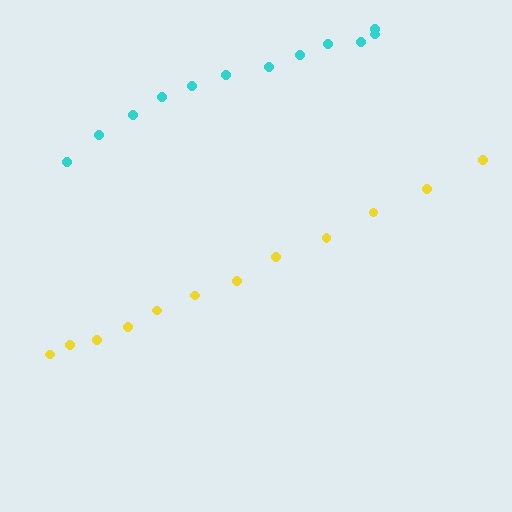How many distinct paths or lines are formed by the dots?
There are 2 distinct paths.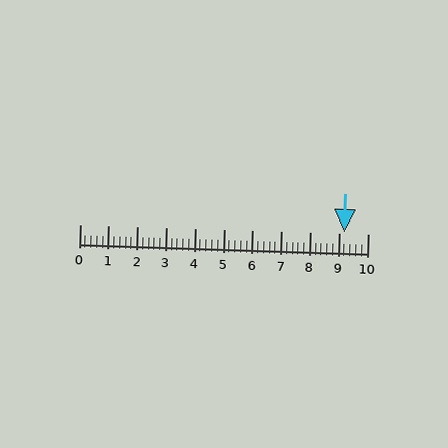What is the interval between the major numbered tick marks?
The major tick marks are spaced 1 units apart.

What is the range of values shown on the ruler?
The ruler shows values from 0 to 10.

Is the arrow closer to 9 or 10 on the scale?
The arrow is closer to 9.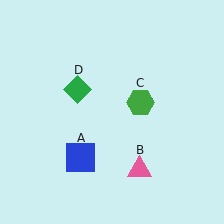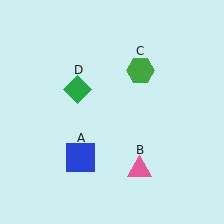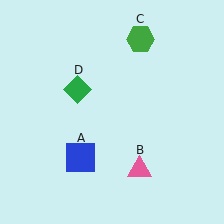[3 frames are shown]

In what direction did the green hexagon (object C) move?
The green hexagon (object C) moved up.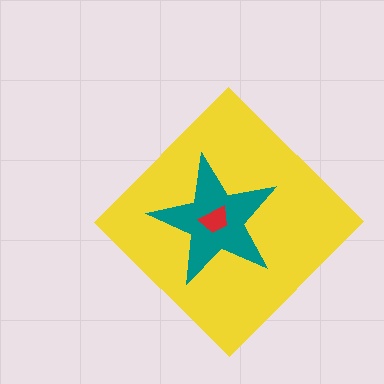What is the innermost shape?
The red trapezoid.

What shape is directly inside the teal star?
The red trapezoid.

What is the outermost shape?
The yellow diamond.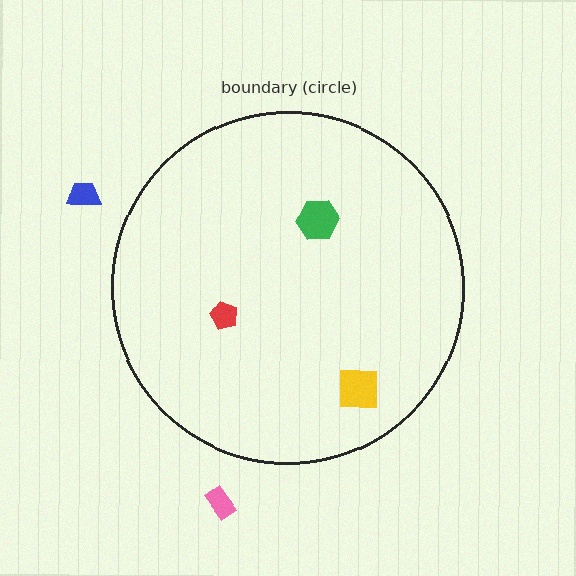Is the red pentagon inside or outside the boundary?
Inside.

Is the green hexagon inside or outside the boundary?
Inside.